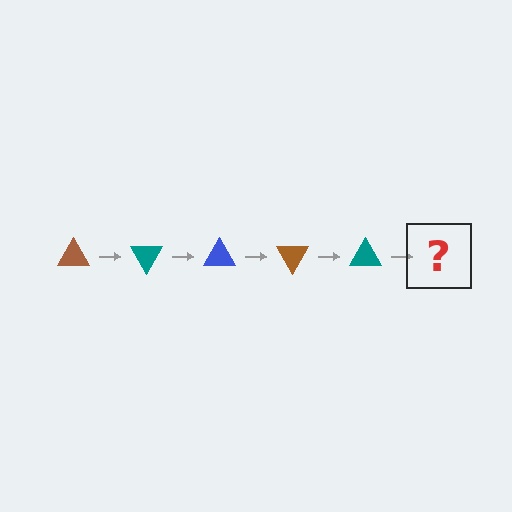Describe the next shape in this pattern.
It should be a blue triangle, rotated 300 degrees from the start.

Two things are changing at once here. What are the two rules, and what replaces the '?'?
The two rules are that it rotates 60 degrees each step and the color cycles through brown, teal, and blue. The '?' should be a blue triangle, rotated 300 degrees from the start.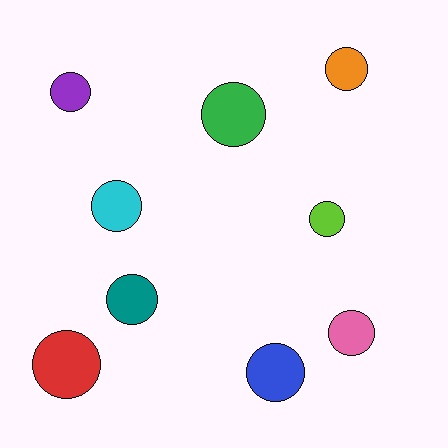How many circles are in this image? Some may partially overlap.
There are 9 circles.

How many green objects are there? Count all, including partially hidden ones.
There is 1 green object.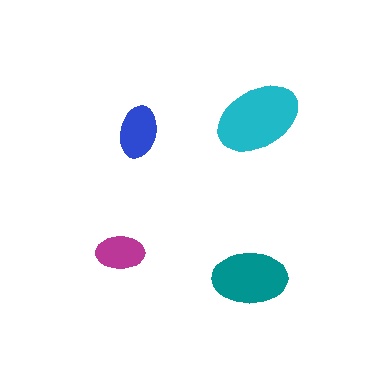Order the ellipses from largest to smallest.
the cyan one, the teal one, the blue one, the magenta one.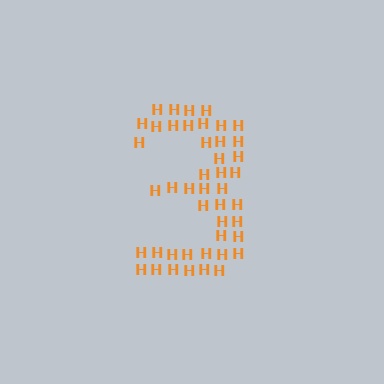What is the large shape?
The large shape is the digit 3.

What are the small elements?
The small elements are letter H's.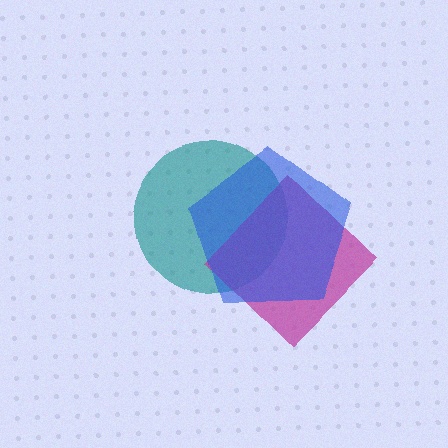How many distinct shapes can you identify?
There are 3 distinct shapes: a teal circle, a magenta diamond, a blue pentagon.